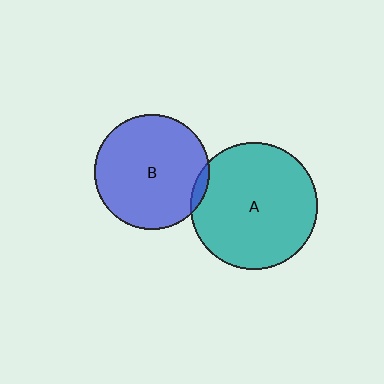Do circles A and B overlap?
Yes.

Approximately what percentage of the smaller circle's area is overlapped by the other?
Approximately 5%.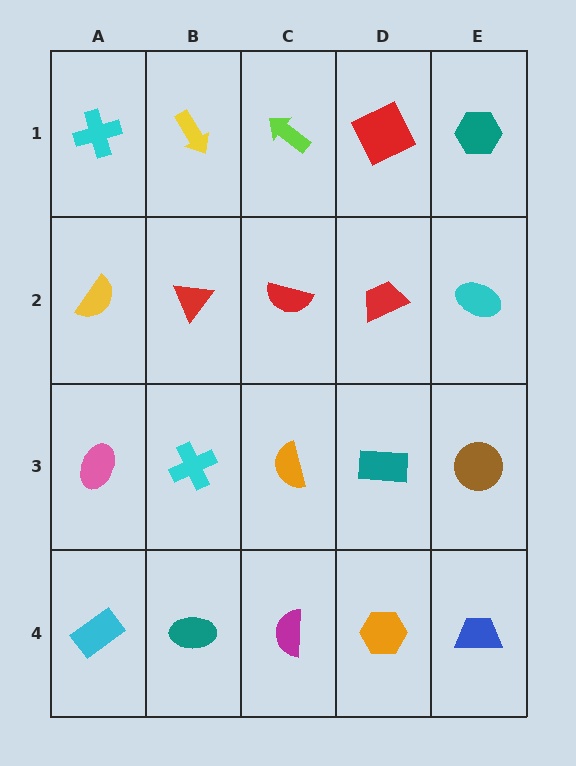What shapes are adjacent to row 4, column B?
A cyan cross (row 3, column B), a cyan rectangle (row 4, column A), a magenta semicircle (row 4, column C).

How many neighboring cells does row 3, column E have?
3.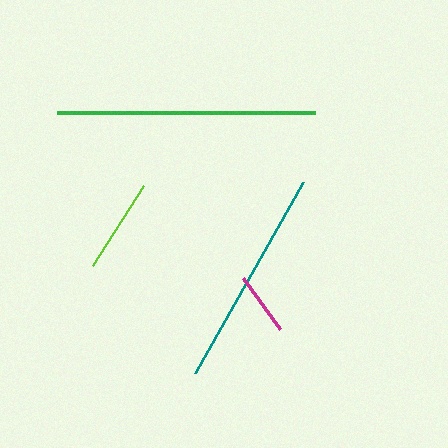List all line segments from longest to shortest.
From longest to shortest: green, teal, lime, magenta.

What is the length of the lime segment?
The lime segment is approximately 95 pixels long.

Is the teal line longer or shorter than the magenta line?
The teal line is longer than the magenta line.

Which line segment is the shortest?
The magenta line is the shortest at approximately 63 pixels.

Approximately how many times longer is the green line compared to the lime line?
The green line is approximately 2.7 times the length of the lime line.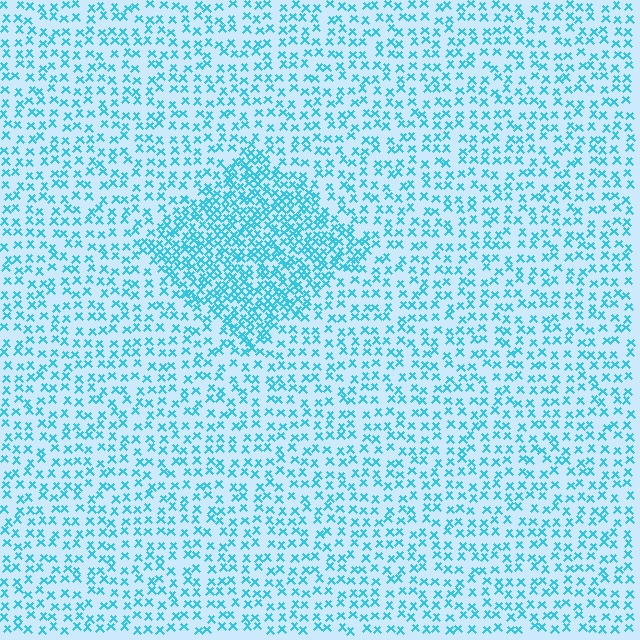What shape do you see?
I see a diamond.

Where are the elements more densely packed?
The elements are more densely packed inside the diamond boundary.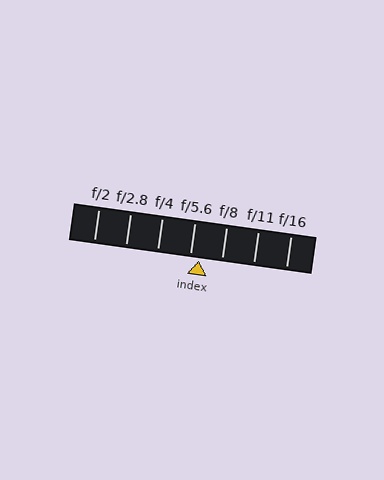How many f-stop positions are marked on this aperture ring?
There are 7 f-stop positions marked.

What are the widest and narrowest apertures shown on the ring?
The widest aperture shown is f/2 and the narrowest is f/16.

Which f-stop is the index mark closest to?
The index mark is closest to f/5.6.